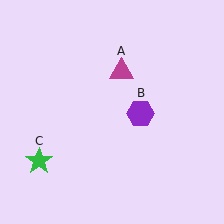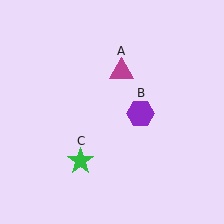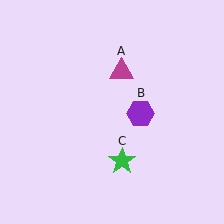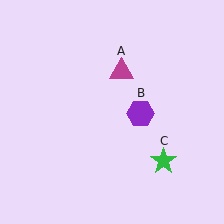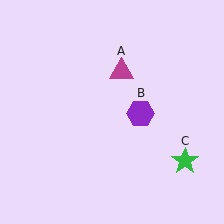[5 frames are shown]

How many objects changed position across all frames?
1 object changed position: green star (object C).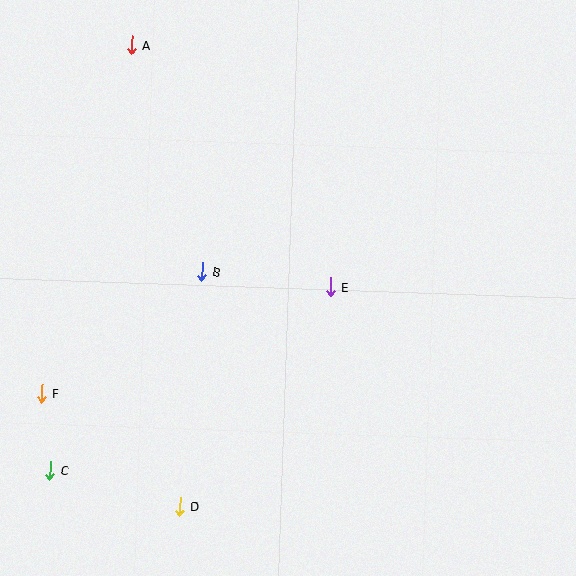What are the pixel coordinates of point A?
Point A is at (132, 45).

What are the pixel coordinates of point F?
Point F is at (42, 393).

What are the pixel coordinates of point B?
Point B is at (202, 272).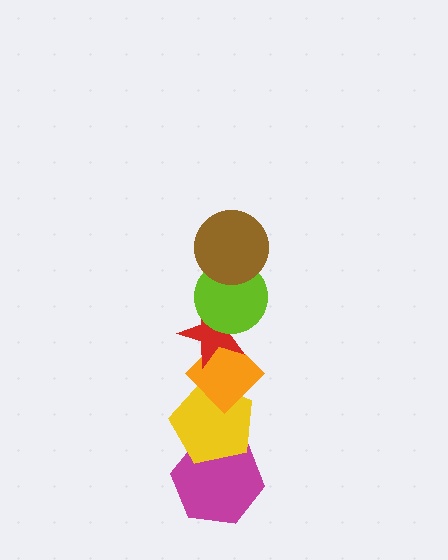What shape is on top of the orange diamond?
The red star is on top of the orange diamond.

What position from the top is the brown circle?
The brown circle is 1st from the top.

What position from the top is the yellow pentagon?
The yellow pentagon is 5th from the top.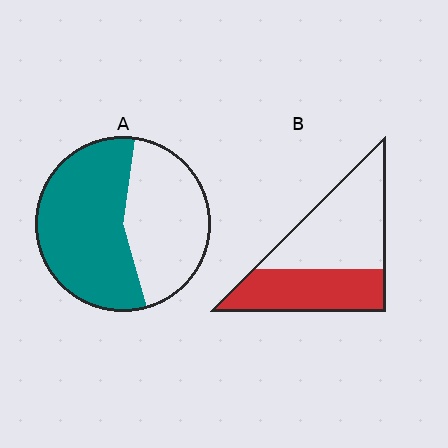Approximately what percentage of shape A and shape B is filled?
A is approximately 55% and B is approximately 45%.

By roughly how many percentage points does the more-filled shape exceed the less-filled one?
By roughly 15 percentage points (A over B).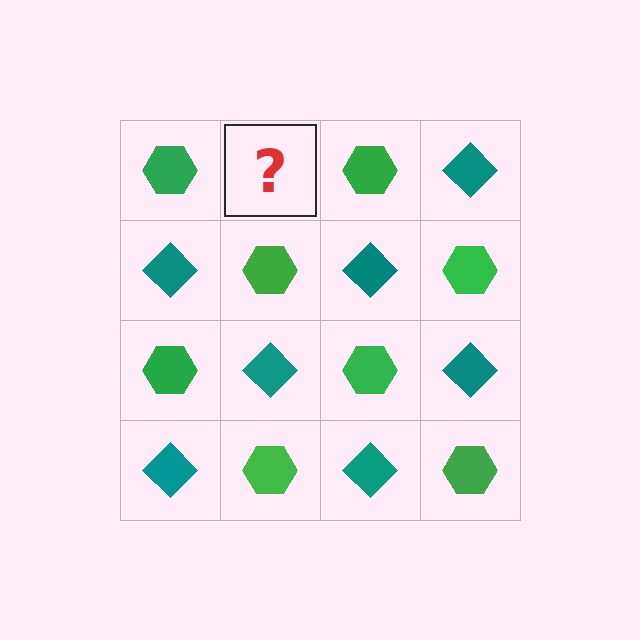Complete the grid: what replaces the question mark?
The question mark should be replaced with a teal diamond.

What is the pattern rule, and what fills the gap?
The rule is that it alternates green hexagon and teal diamond in a checkerboard pattern. The gap should be filled with a teal diamond.